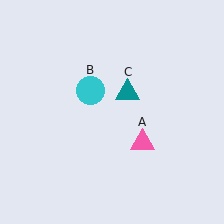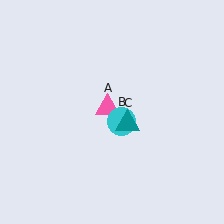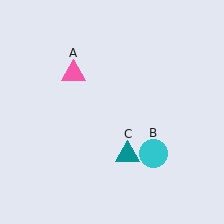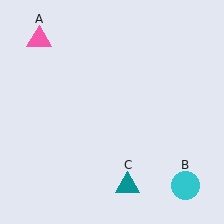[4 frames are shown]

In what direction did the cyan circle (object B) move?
The cyan circle (object B) moved down and to the right.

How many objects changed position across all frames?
3 objects changed position: pink triangle (object A), cyan circle (object B), teal triangle (object C).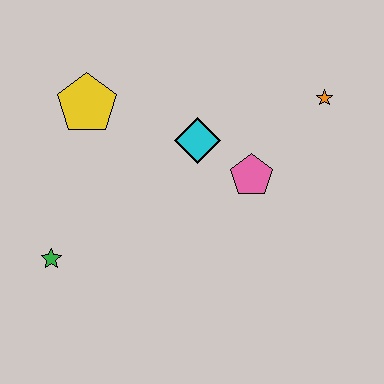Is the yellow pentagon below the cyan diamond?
No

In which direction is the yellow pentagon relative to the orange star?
The yellow pentagon is to the left of the orange star.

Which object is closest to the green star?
The yellow pentagon is closest to the green star.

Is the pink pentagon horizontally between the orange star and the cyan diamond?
Yes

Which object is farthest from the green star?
The orange star is farthest from the green star.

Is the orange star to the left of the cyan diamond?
No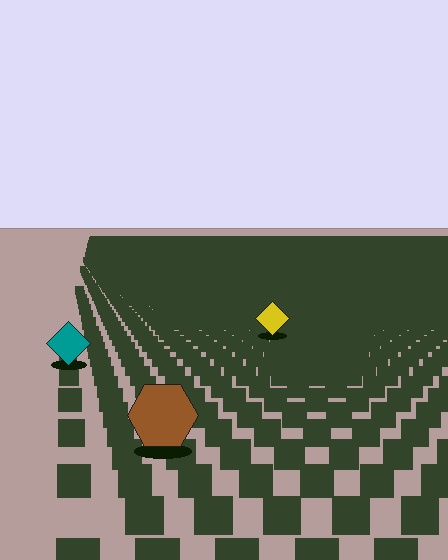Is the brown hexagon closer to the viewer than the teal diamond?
Yes. The brown hexagon is closer — you can tell from the texture gradient: the ground texture is coarser near it.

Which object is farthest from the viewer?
The yellow diamond is farthest from the viewer. It appears smaller and the ground texture around it is denser.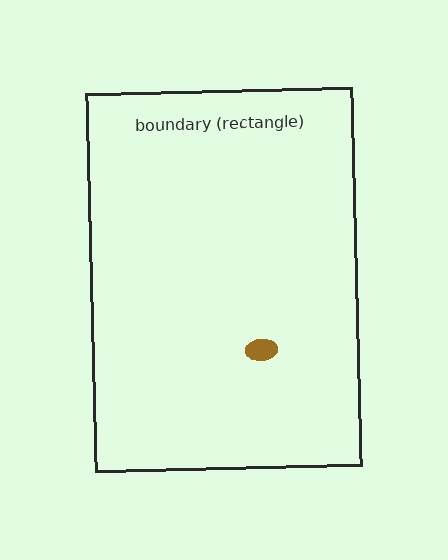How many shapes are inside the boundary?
1 inside, 0 outside.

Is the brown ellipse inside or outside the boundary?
Inside.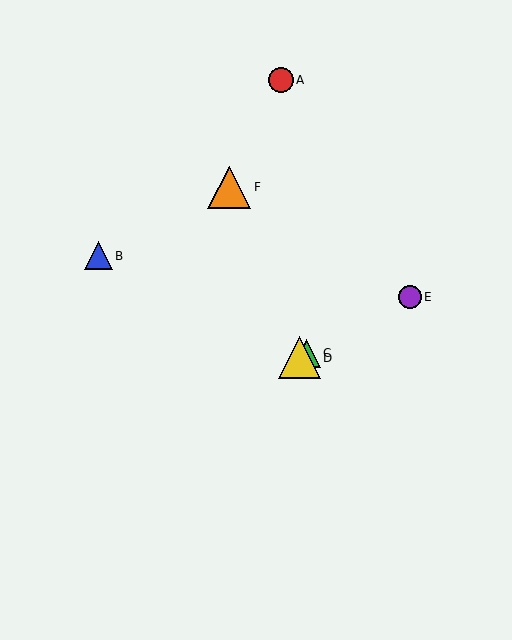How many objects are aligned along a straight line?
3 objects (C, D, E) are aligned along a straight line.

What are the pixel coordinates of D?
Object D is at (299, 358).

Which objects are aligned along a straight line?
Objects C, D, E are aligned along a straight line.